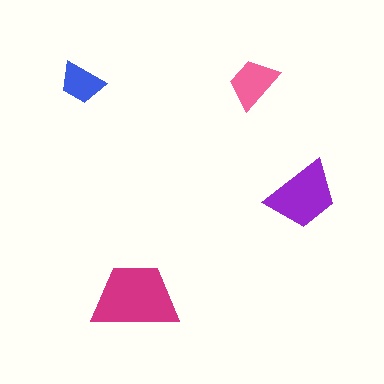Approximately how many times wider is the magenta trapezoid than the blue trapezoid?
About 2 times wider.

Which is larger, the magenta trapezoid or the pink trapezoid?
The magenta one.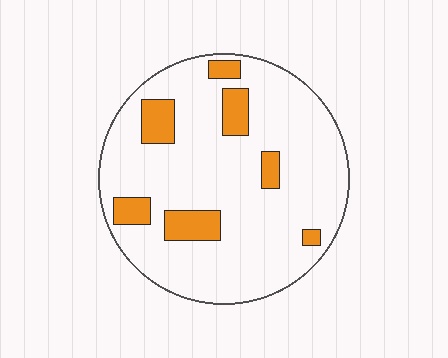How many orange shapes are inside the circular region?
7.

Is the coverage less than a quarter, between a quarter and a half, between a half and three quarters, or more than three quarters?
Less than a quarter.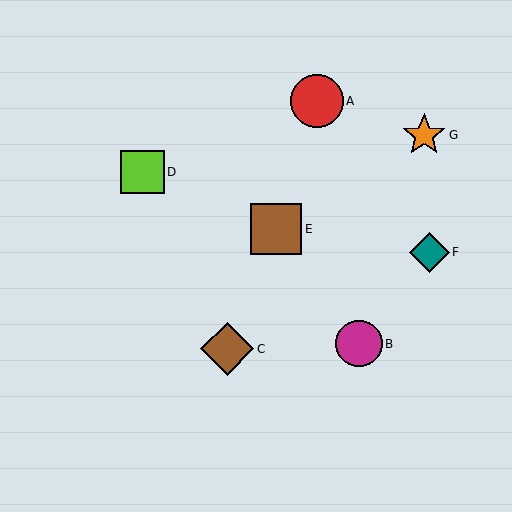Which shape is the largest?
The red circle (labeled A) is the largest.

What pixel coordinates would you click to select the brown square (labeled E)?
Click at (276, 229) to select the brown square E.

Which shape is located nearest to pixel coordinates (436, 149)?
The orange star (labeled G) at (424, 135) is nearest to that location.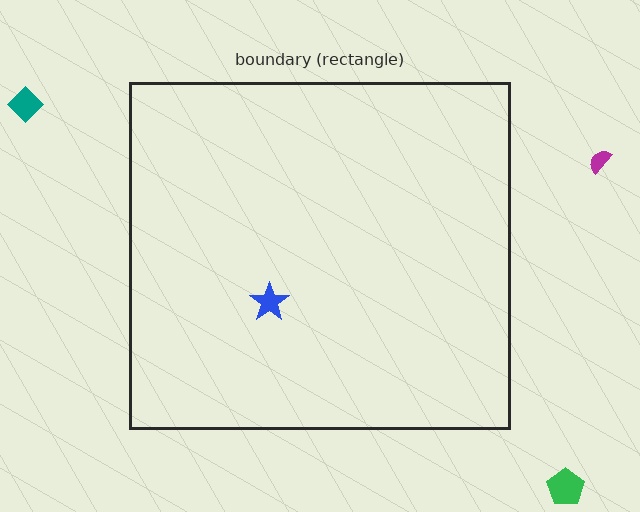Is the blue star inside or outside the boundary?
Inside.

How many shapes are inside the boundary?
1 inside, 3 outside.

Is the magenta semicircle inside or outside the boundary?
Outside.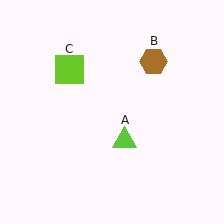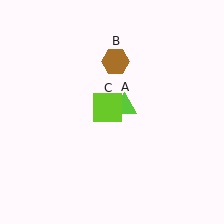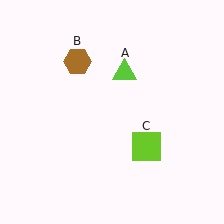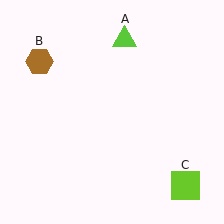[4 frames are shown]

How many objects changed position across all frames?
3 objects changed position: lime triangle (object A), brown hexagon (object B), lime square (object C).